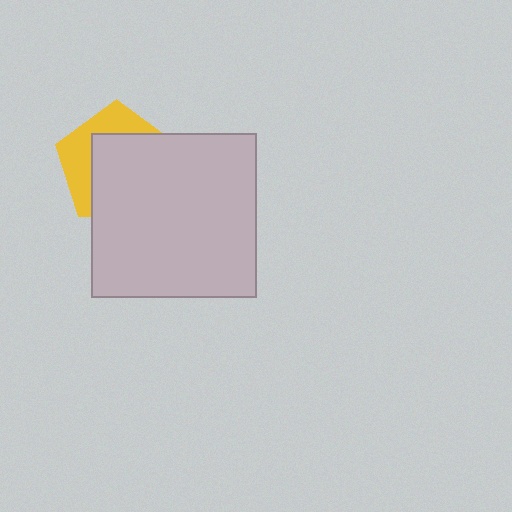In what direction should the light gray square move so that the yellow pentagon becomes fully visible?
The light gray square should move toward the lower-right. That is the shortest direction to clear the overlap and leave the yellow pentagon fully visible.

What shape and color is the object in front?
The object in front is a light gray square.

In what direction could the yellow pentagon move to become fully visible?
The yellow pentagon could move toward the upper-left. That would shift it out from behind the light gray square entirely.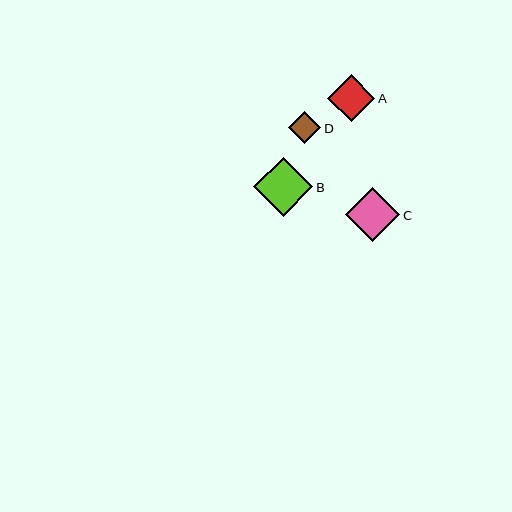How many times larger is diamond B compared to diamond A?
Diamond B is approximately 1.3 times the size of diamond A.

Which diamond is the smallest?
Diamond D is the smallest with a size of approximately 32 pixels.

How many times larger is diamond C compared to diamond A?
Diamond C is approximately 1.1 times the size of diamond A.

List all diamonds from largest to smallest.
From largest to smallest: B, C, A, D.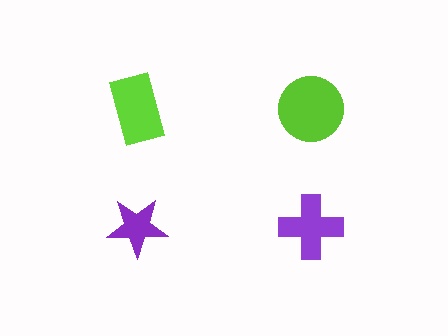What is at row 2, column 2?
A purple cross.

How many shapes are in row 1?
2 shapes.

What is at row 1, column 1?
A lime rectangle.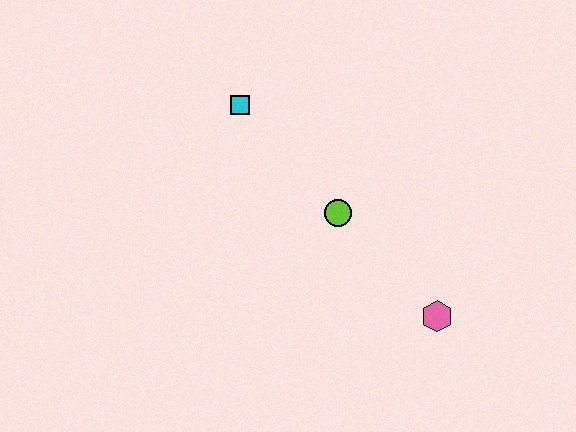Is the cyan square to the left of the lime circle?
Yes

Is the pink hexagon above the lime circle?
No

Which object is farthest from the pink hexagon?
The cyan square is farthest from the pink hexagon.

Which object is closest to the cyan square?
The lime circle is closest to the cyan square.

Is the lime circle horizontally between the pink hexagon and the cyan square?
Yes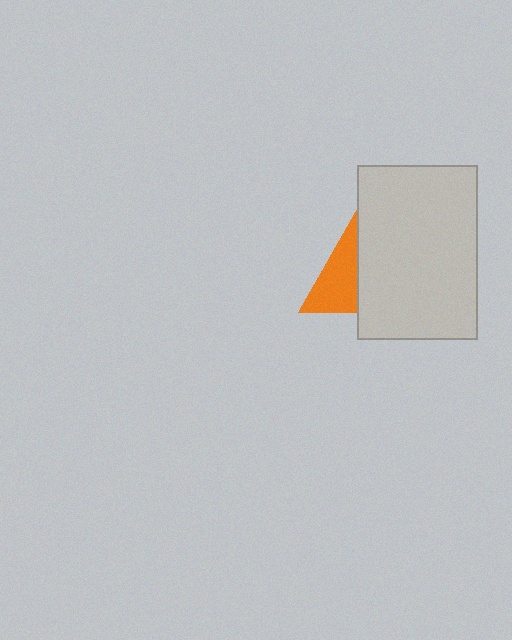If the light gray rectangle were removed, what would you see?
You would see the complete orange triangle.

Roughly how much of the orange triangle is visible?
About half of it is visible (roughly 46%).